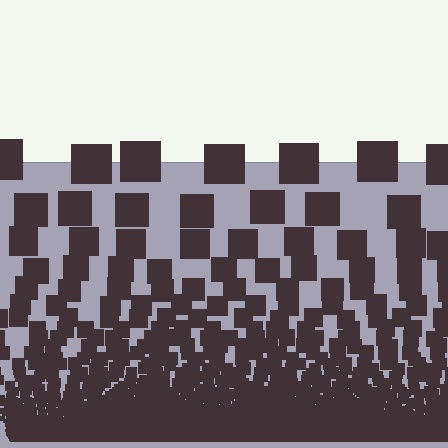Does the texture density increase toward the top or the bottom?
Density increases toward the bottom.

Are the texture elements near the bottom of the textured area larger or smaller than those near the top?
Smaller. The gradient is inverted — elements near the bottom are smaller and denser.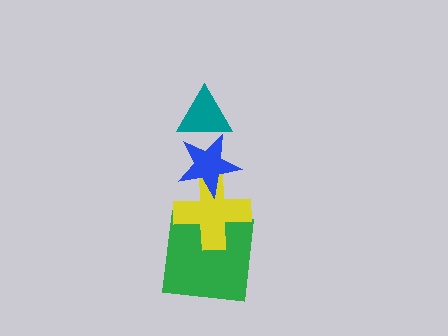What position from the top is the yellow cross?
The yellow cross is 3rd from the top.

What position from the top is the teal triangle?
The teal triangle is 1st from the top.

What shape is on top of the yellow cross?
The blue star is on top of the yellow cross.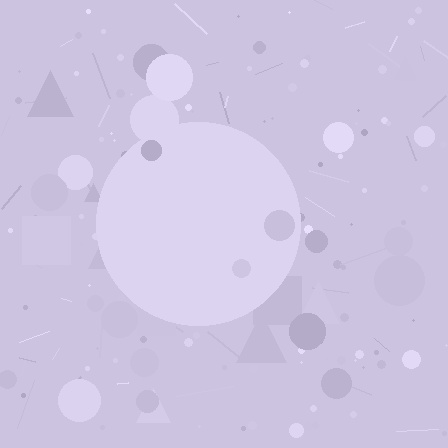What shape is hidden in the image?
A circle is hidden in the image.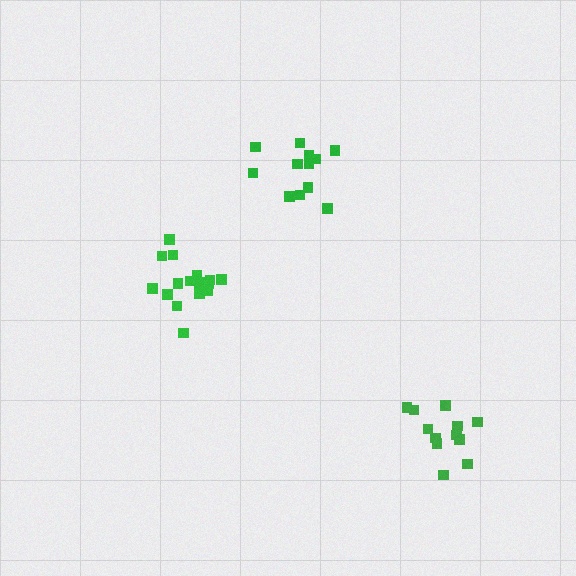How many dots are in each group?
Group 1: 12 dots, Group 2: 16 dots, Group 3: 12 dots (40 total).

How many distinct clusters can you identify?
There are 3 distinct clusters.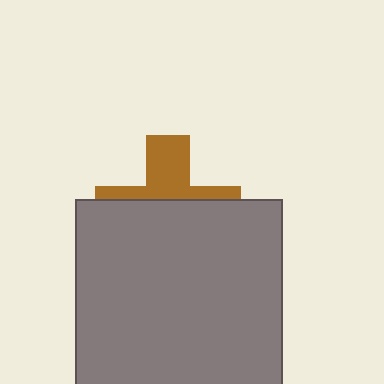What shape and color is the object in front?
The object in front is a gray rectangle.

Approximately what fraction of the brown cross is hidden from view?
Roughly 61% of the brown cross is hidden behind the gray rectangle.